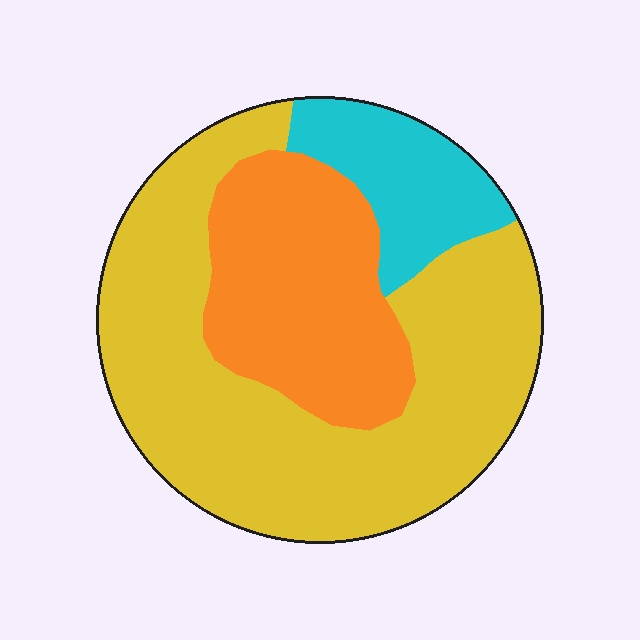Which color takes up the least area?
Cyan, at roughly 15%.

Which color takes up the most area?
Yellow, at roughly 60%.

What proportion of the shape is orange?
Orange covers 27% of the shape.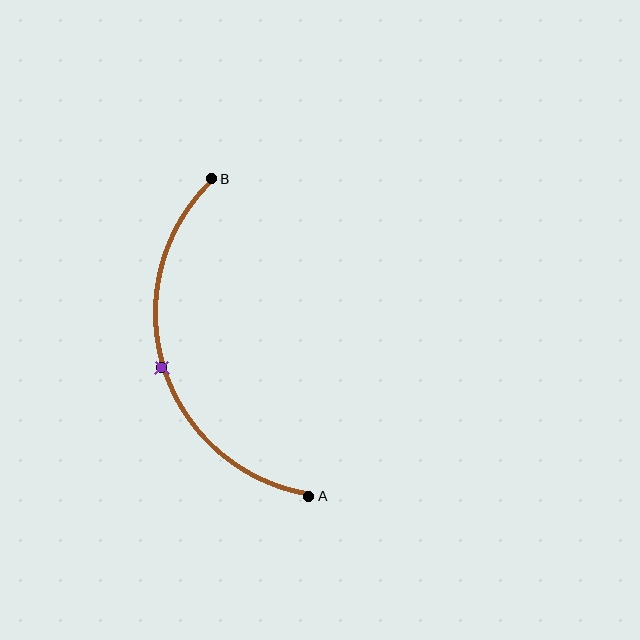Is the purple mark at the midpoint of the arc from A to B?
Yes. The purple mark lies on the arc at equal arc-length from both A and B — it is the arc midpoint.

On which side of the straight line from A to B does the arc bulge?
The arc bulges to the left of the straight line connecting A and B.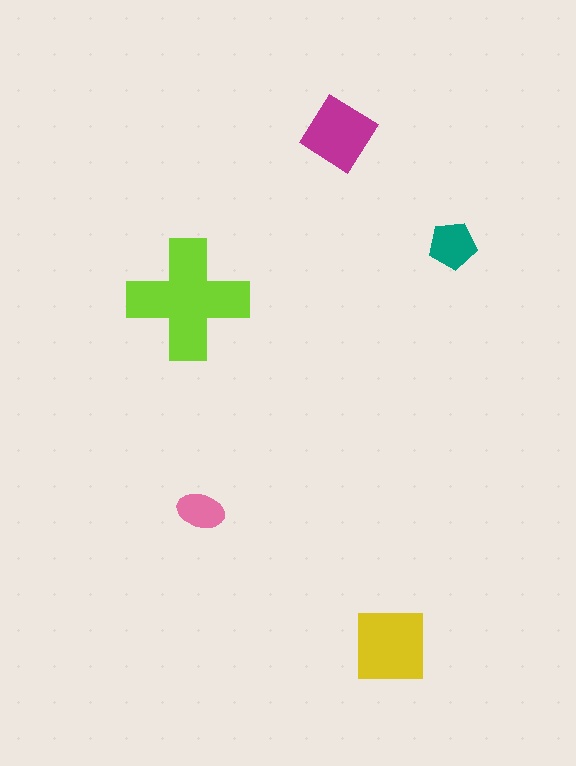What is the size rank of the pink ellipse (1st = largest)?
5th.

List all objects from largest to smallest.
The lime cross, the yellow square, the magenta diamond, the teal pentagon, the pink ellipse.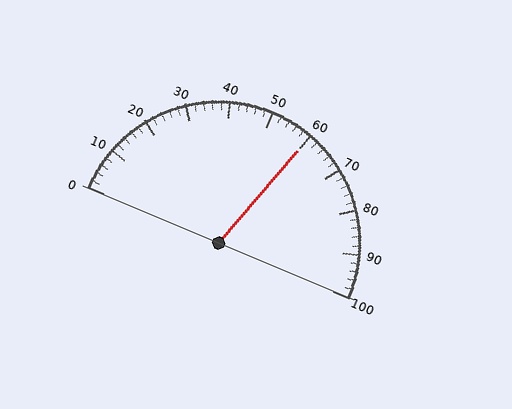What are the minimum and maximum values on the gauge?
The gauge ranges from 0 to 100.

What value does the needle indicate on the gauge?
The needle indicates approximately 60.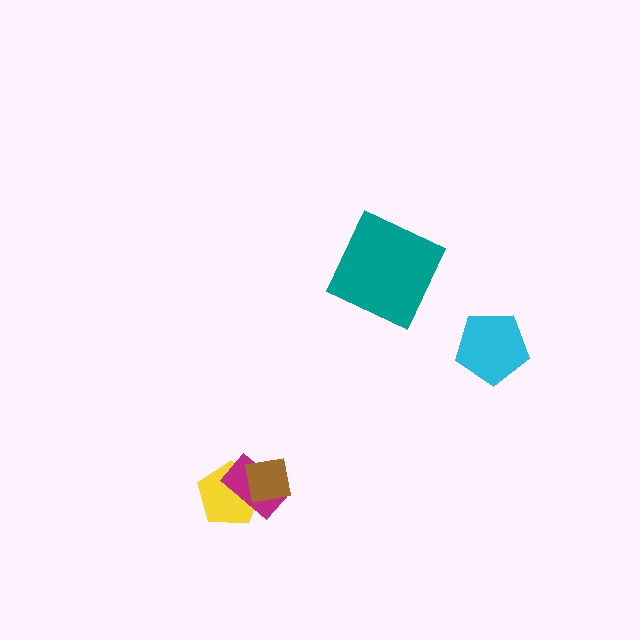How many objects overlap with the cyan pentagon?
0 objects overlap with the cyan pentagon.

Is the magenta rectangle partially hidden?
Yes, it is partially covered by another shape.